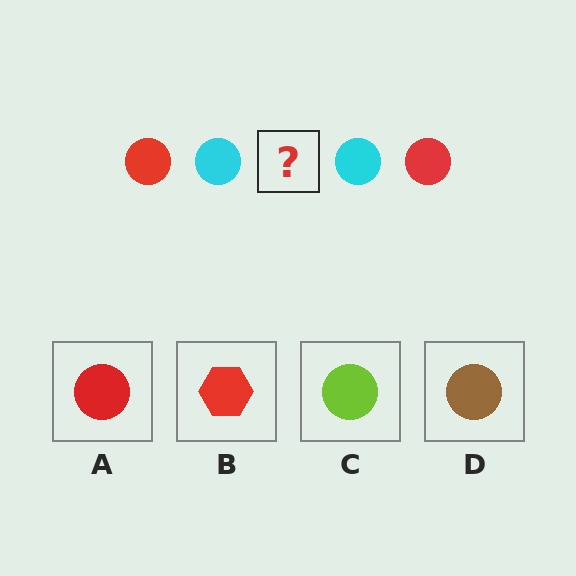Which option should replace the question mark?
Option A.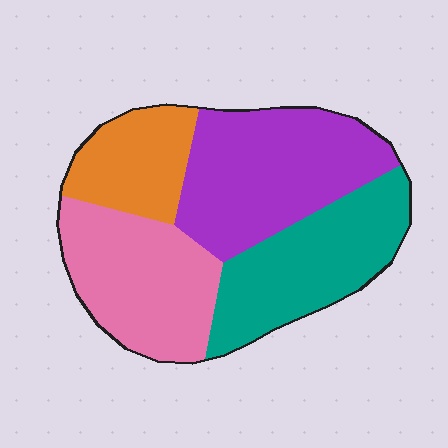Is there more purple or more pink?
Purple.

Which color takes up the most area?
Purple, at roughly 30%.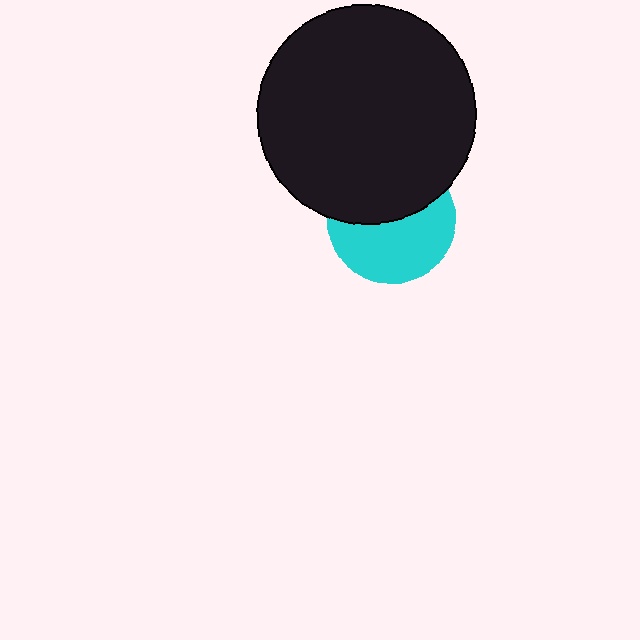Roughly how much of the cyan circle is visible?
About half of it is visible (roughly 54%).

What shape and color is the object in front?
The object in front is a black circle.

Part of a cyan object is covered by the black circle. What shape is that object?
It is a circle.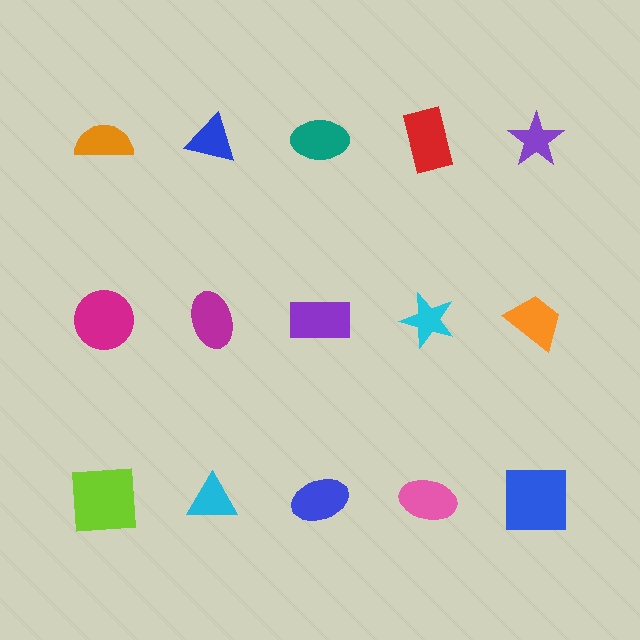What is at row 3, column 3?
A blue ellipse.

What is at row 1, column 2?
A blue triangle.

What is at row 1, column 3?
A teal ellipse.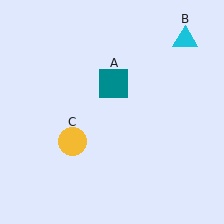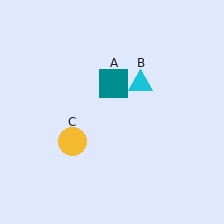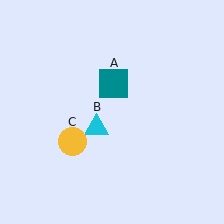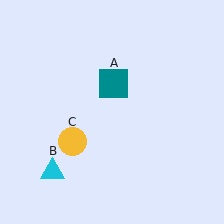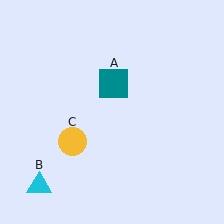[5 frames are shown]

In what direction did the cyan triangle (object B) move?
The cyan triangle (object B) moved down and to the left.